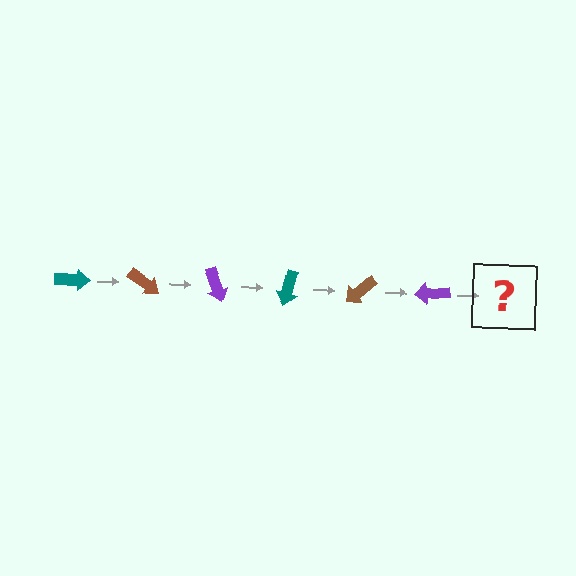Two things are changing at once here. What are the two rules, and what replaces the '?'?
The two rules are that it rotates 35 degrees each step and the color cycles through teal, brown, and purple. The '?' should be a teal arrow, rotated 210 degrees from the start.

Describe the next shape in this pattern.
It should be a teal arrow, rotated 210 degrees from the start.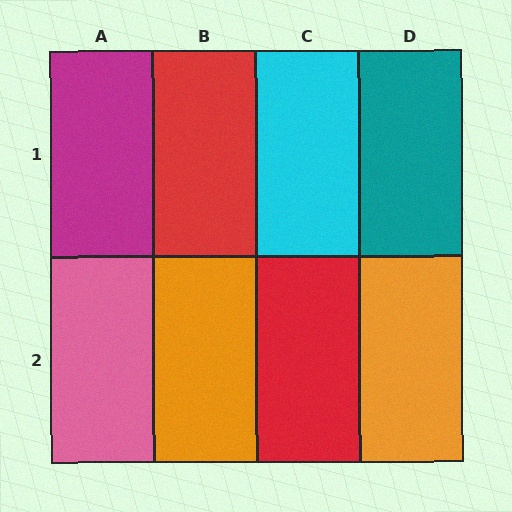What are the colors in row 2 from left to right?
Pink, orange, red, orange.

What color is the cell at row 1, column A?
Magenta.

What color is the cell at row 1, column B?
Red.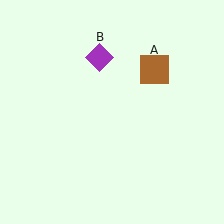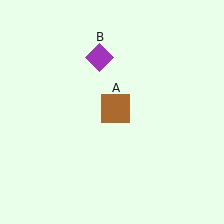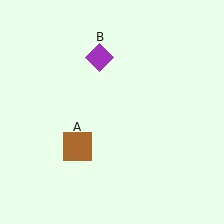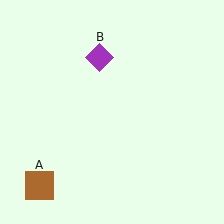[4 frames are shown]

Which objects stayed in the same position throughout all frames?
Purple diamond (object B) remained stationary.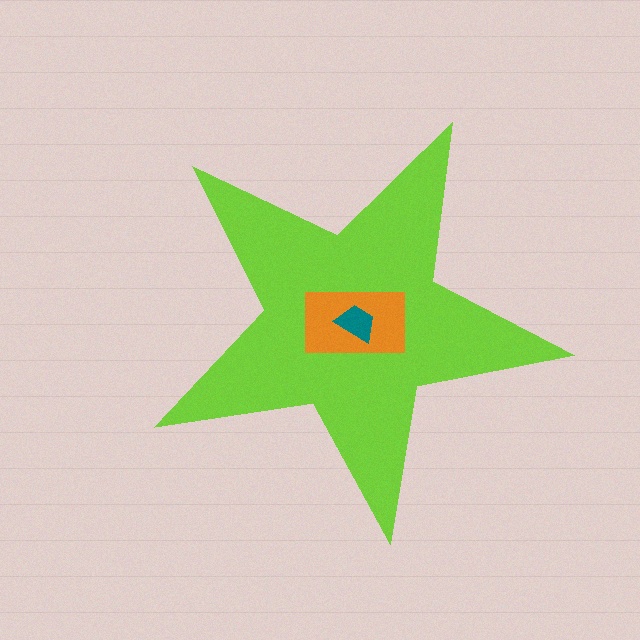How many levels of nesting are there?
3.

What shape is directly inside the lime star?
The orange rectangle.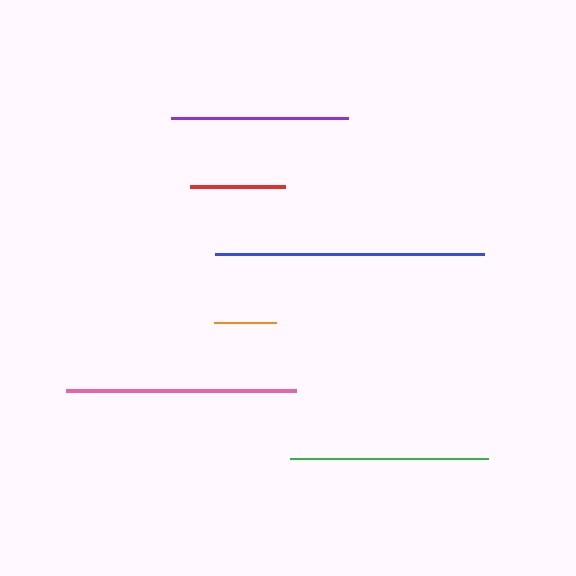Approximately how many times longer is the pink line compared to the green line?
The pink line is approximately 1.2 times the length of the green line.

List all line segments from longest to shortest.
From longest to shortest: blue, pink, green, purple, red, orange.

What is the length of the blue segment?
The blue segment is approximately 269 pixels long.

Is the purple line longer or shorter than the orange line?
The purple line is longer than the orange line.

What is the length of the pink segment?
The pink segment is approximately 230 pixels long.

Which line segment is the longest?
The blue line is the longest at approximately 269 pixels.